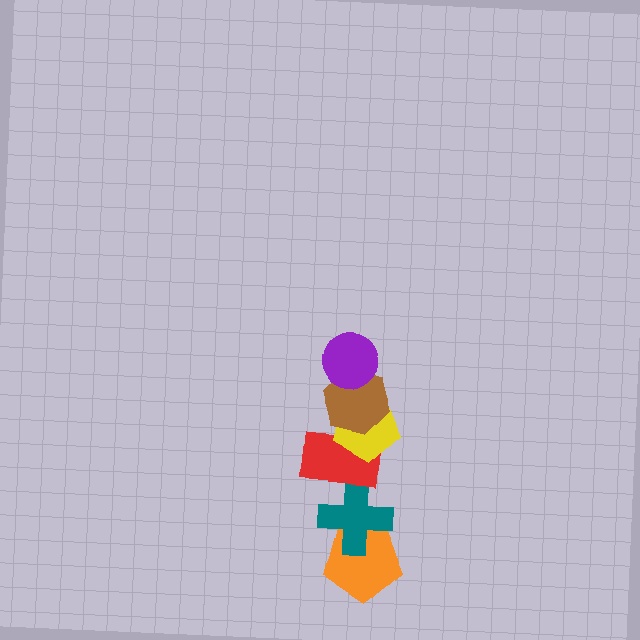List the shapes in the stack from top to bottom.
From top to bottom: the purple circle, the brown hexagon, the yellow pentagon, the red rectangle, the teal cross, the orange pentagon.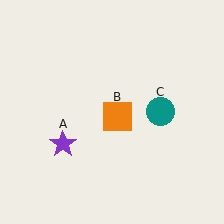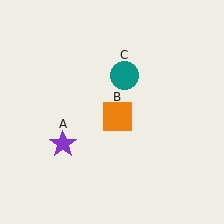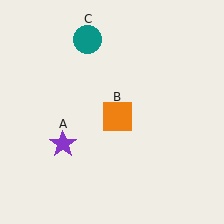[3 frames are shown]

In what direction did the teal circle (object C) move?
The teal circle (object C) moved up and to the left.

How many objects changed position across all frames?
1 object changed position: teal circle (object C).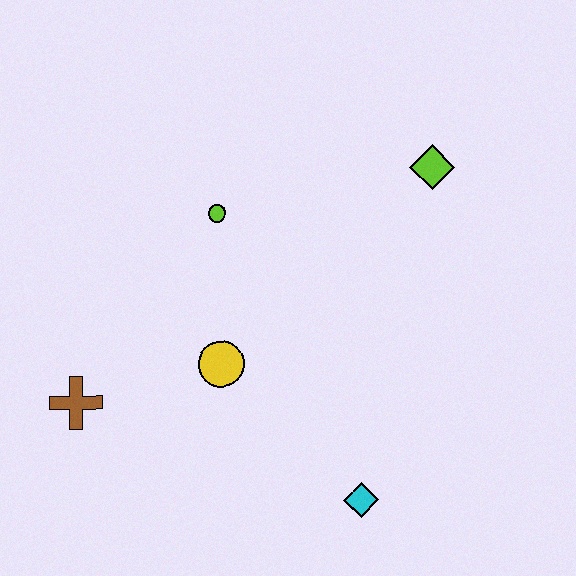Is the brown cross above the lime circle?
No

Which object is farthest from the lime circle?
The cyan diamond is farthest from the lime circle.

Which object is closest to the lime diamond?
The lime circle is closest to the lime diamond.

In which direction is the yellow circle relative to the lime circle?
The yellow circle is below the lime circle.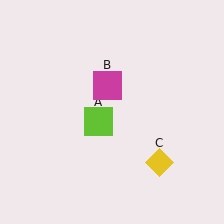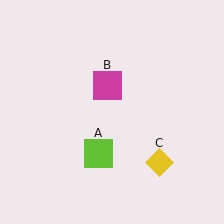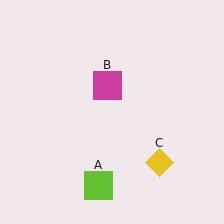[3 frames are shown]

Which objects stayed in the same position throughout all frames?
Magenta square (object B) and yellow diamond (object C) remained stationary.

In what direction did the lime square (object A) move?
The lime square (object A) moved down.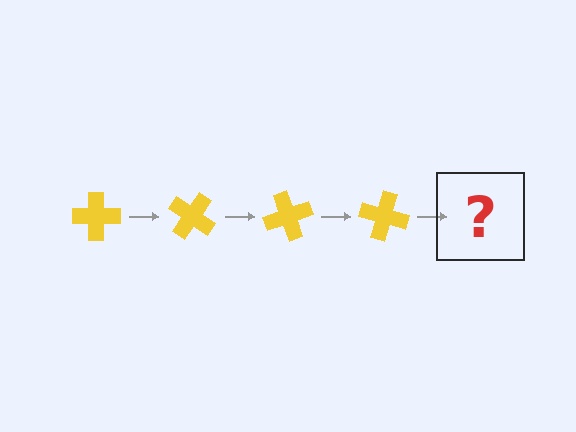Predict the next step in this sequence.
The next step is a yellow cross rotated 140 degrees.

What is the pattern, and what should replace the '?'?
The pattern is that the cross rotates 35 degrees each step. The '?' should be a yellow cross rotated 140 degrees.